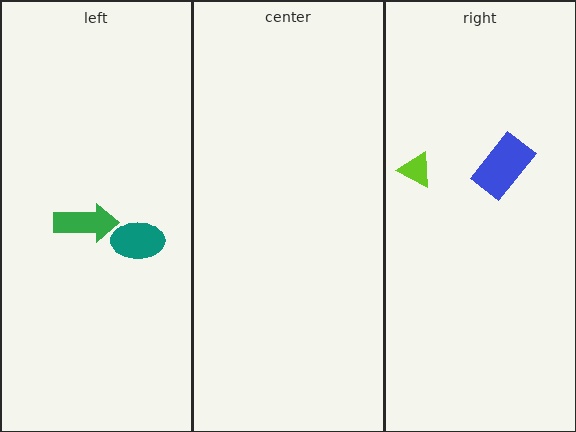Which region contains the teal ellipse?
The left region.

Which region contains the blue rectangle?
The right region.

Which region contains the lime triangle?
The right region.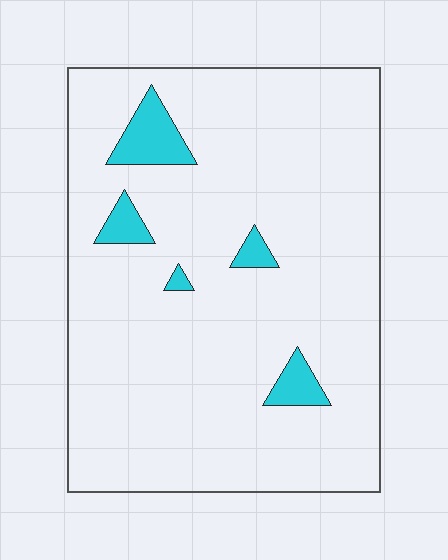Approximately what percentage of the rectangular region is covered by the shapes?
Approximately 5%.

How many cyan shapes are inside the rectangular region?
5.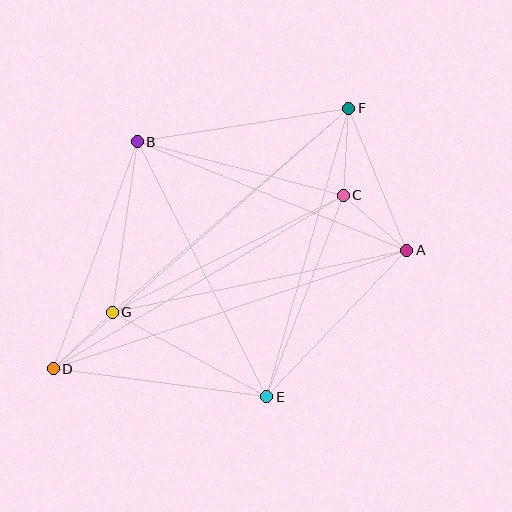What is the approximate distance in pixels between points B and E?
The distance between B and E is approximately 286 pixels.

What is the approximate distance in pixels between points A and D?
The distance between A and D is approximately 373 pixels.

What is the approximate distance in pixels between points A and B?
The distance between A and B is approximately 291 pixels.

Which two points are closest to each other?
Points D and G are closest to each other.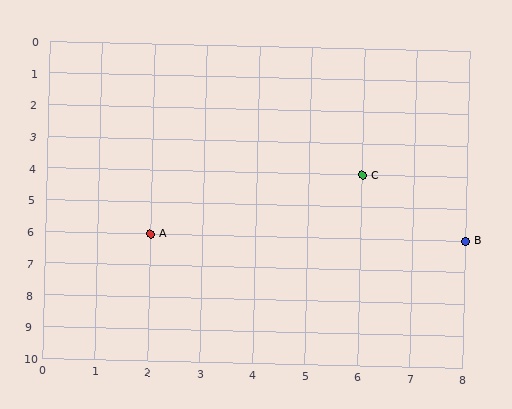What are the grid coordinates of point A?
Point A is at grid coordinates (2, 6).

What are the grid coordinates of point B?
Point B is at grid coordinates (8, 6).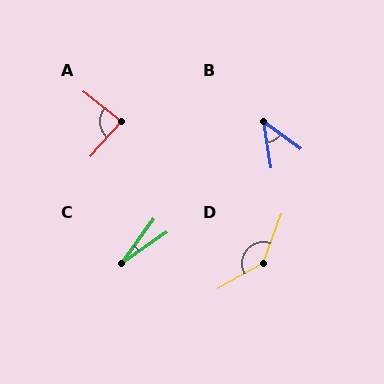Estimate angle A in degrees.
Approximately 87 degrees.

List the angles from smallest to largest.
C (19°), B (45°), A (87°), D (140°).